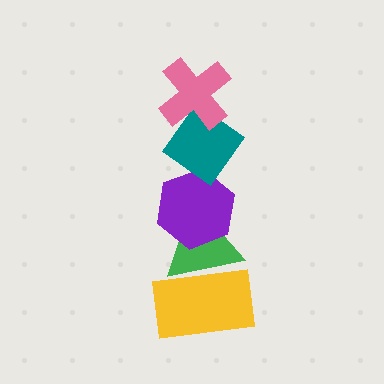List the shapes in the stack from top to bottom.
From top to bottom: the pink cross, the teal diamond, the purple hexagon, the green triangle, the yellow rectangle.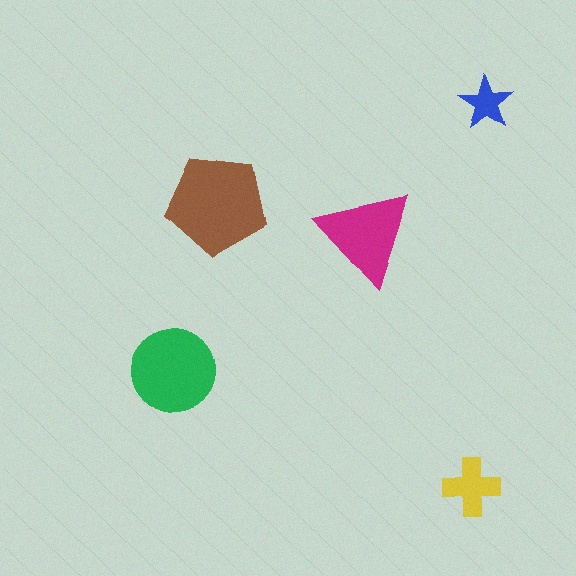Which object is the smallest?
The blue star.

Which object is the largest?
The brown pentagon.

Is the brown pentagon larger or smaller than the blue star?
Larger.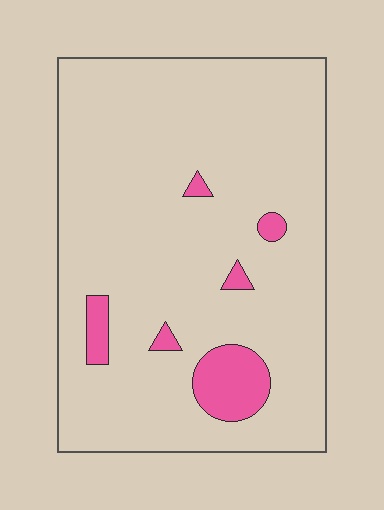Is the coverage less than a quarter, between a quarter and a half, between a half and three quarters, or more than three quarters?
Less than a quarter.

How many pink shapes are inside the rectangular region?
6.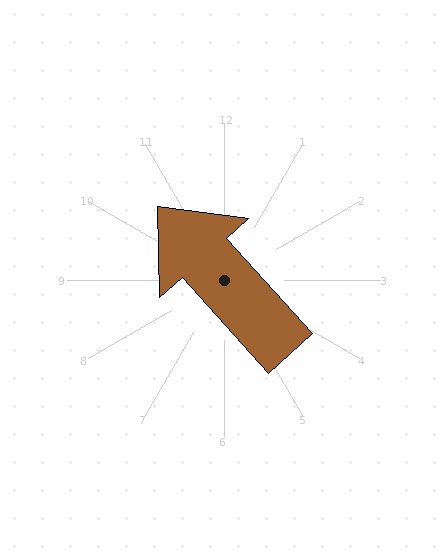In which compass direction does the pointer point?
Northwest.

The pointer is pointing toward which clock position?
Roughly 11 o'clock.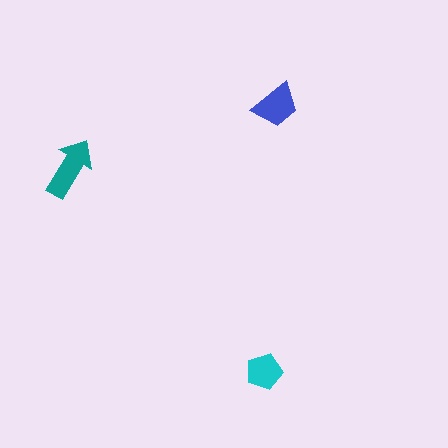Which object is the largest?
The teal arrow.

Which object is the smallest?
The cyan pentagon.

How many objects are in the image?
There are 3 objects in the image.